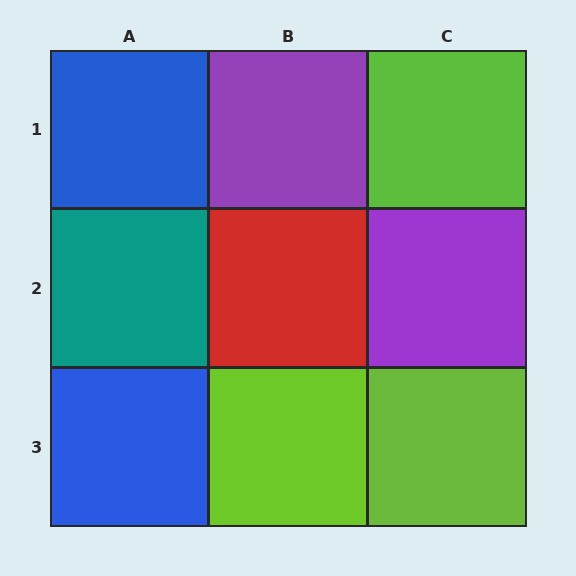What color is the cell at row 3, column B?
Lime.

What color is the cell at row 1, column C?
Lime.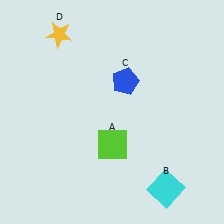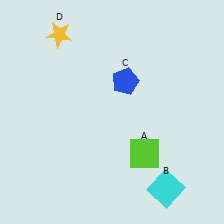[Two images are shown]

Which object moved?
The lime square (A) moved right.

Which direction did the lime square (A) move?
The lime square (A) moved right.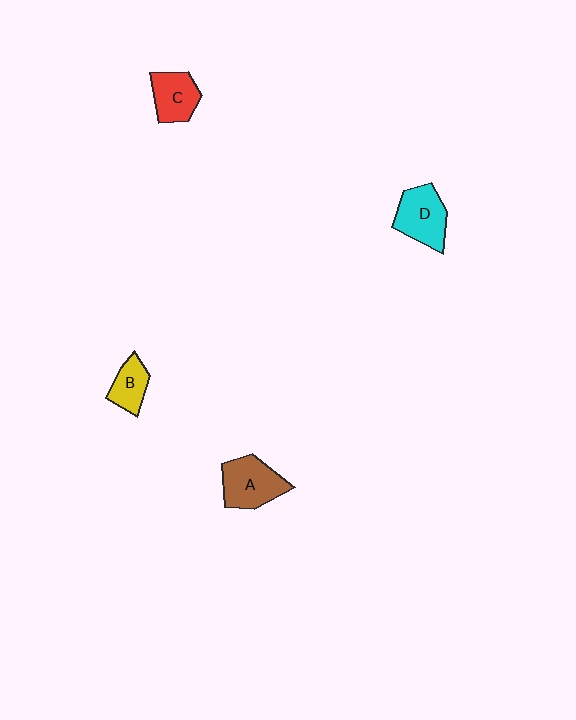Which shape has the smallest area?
Shape B (yellow).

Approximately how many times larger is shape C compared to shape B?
Approximately 1.3 times.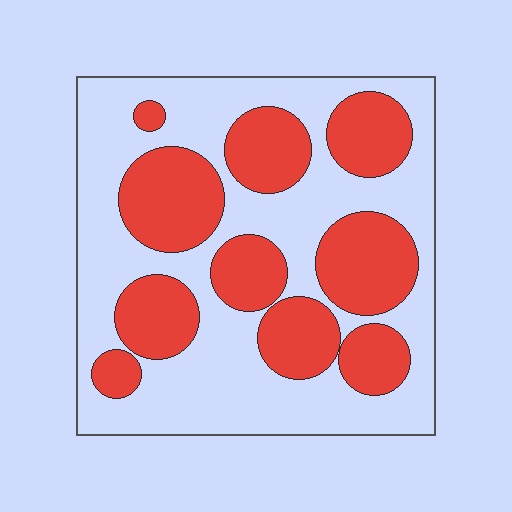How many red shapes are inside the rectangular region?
10.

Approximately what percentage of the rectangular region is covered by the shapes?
Approximately 40%.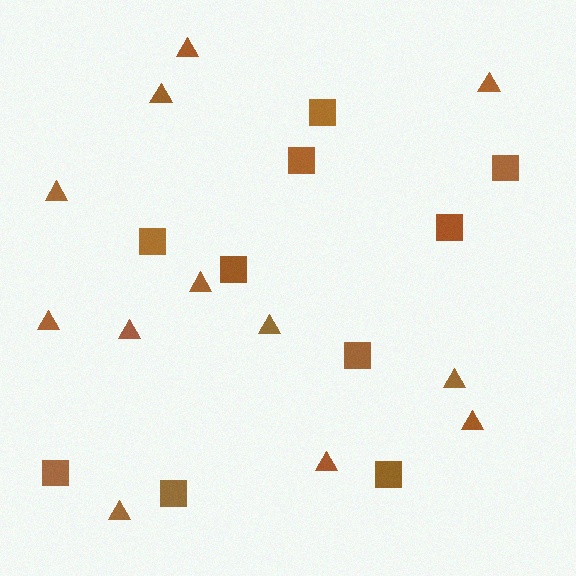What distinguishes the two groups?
There are 2 groups: one group of squares (10) and one group of triangles (12).